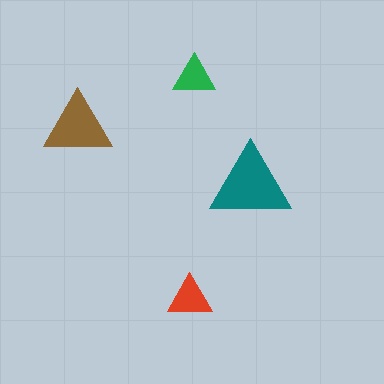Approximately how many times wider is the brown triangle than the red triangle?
About 1.5 times wider.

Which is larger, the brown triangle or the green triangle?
The brown one.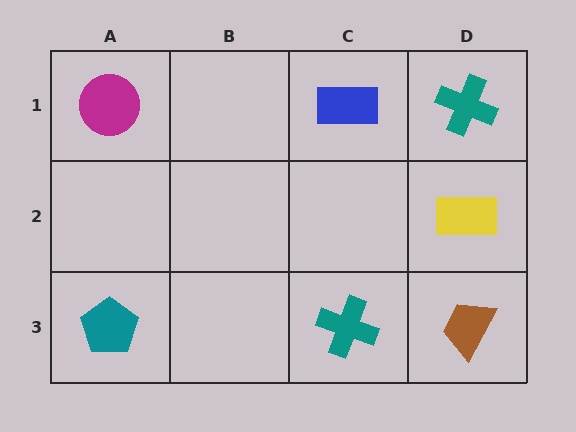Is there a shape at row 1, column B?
No, that cell is empty.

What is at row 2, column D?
A yellow rectangle.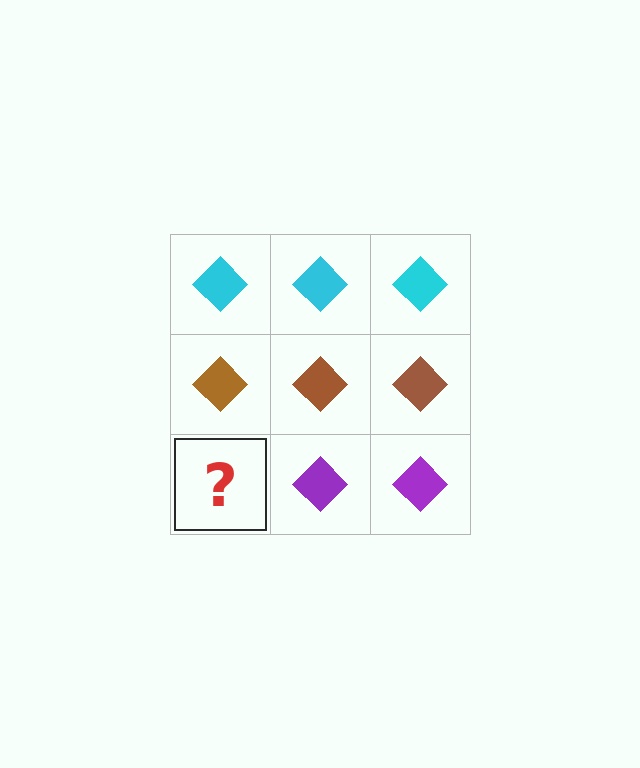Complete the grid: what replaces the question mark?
The question mark should be replaced with a purple diamond.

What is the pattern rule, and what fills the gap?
The rule is that each row has a consistent color. The gap should be filled with a purple diamond.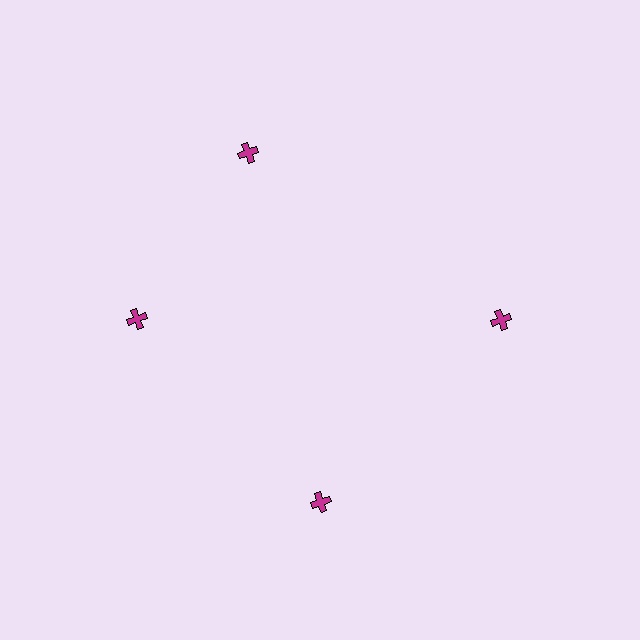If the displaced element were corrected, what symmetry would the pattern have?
It would have 4-fold rotational symmetry — the pattern would map onto itself every 90 degrees.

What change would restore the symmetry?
The symmetry would be restored by rotating it back into even spacing with its neighbors so that all 4 crosses sit at equal angles and equal distance from the center.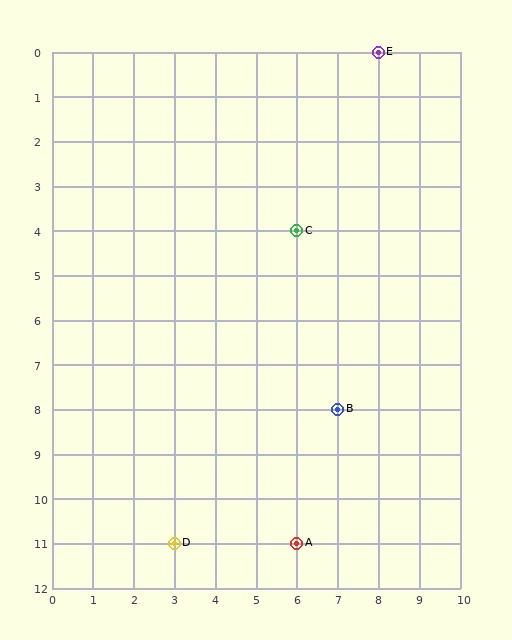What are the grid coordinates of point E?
Point E is at grid coordinates (8, 0).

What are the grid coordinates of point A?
Point A is at grid coordinates (6, 11).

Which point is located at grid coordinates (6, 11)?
Point A is at (6, 11).